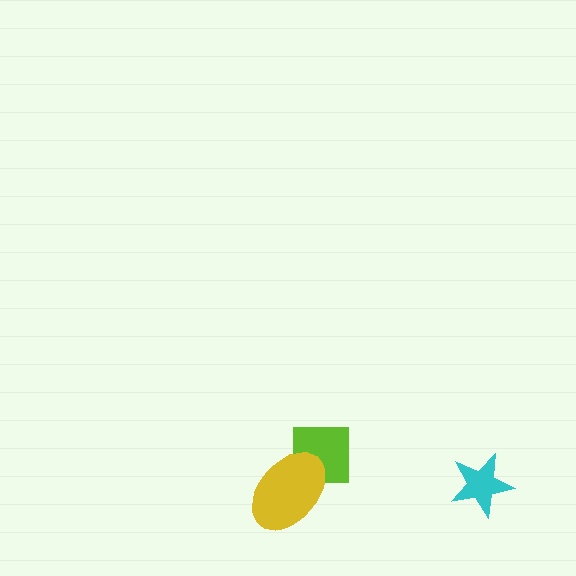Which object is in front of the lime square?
The yellow ellipse is in front of the lime square.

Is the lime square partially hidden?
Yes, it is partially covered by another shape.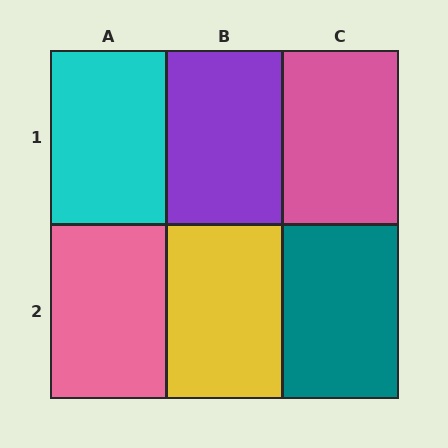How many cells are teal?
1 cell is teal.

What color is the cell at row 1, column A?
Cyan.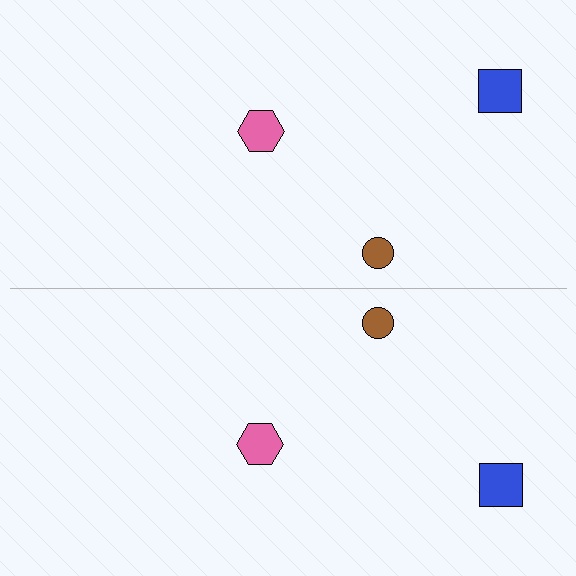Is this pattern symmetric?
Yes, this pattern has bilateral (reflection) symmetry.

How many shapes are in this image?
There are 6 shapes in this image.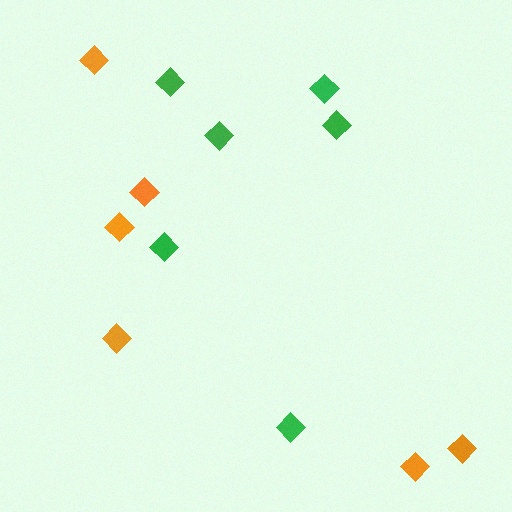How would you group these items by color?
There are 2 groups: one group of orange diamonds (6) and one group of green diamonds (6).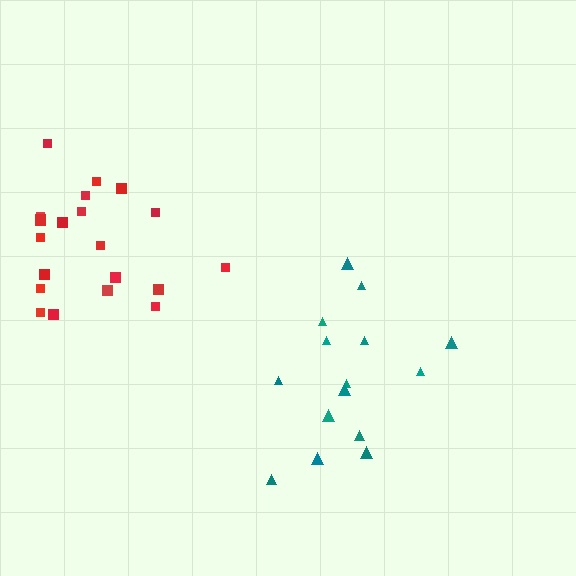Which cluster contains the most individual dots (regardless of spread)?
Red (22).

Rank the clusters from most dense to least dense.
red, teal.